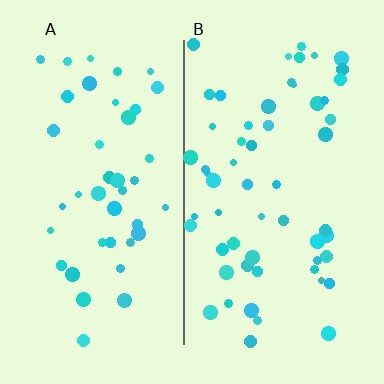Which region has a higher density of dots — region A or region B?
B (the right).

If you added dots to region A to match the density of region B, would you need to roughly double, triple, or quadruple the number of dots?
Approximately double.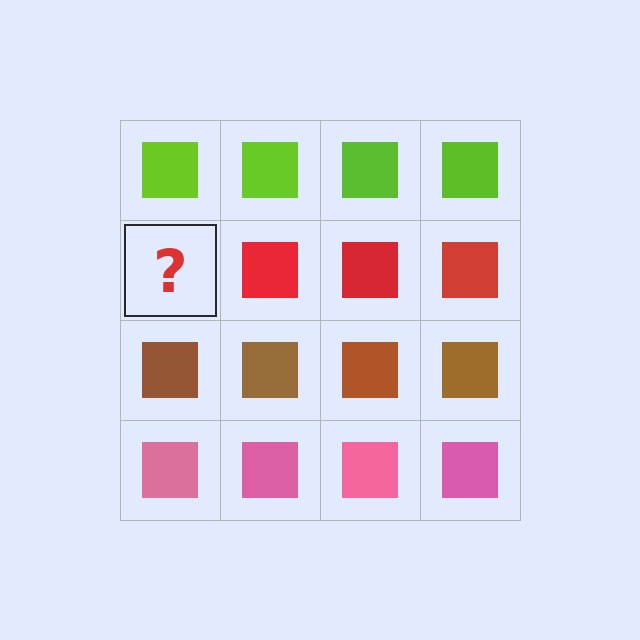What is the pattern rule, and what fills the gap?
The rule is that each row has a consistent color. The gap should be filled with a red square.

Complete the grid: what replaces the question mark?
The question mark should be replaced with a red square.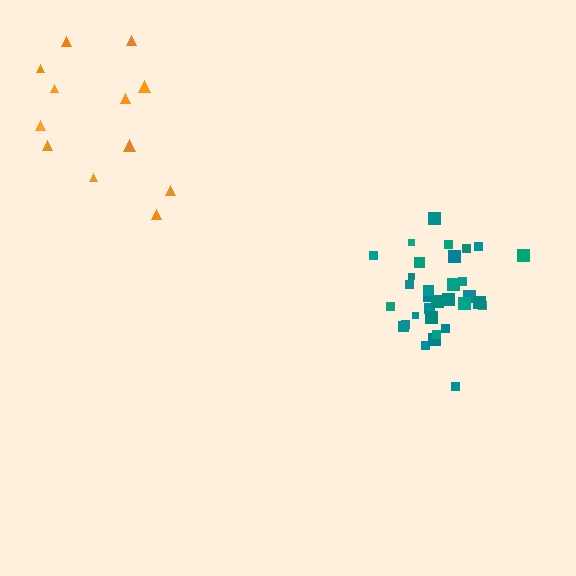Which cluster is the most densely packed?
Teal.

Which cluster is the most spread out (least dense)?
Orange.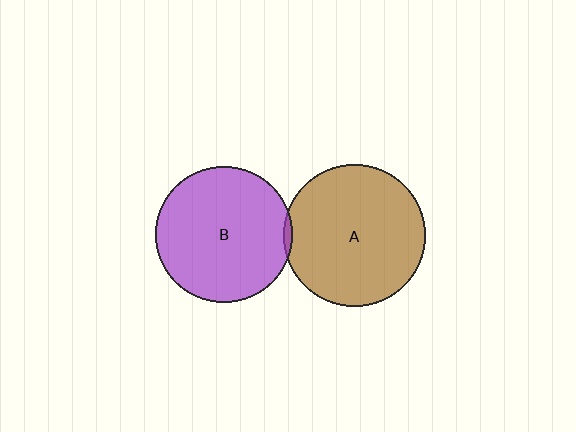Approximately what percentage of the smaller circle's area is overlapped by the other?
Approximately 5%.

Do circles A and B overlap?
Yes.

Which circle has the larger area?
Circle A (brown).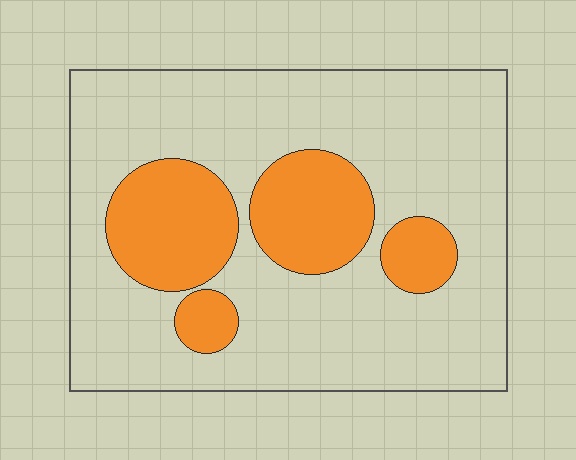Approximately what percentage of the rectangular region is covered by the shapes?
Approximately 25%.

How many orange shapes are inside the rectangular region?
4.